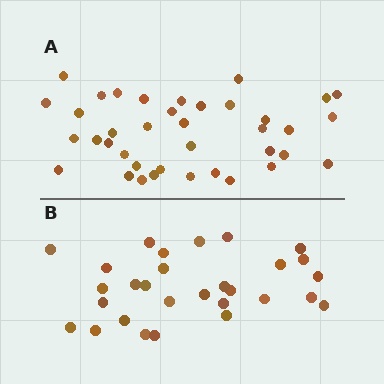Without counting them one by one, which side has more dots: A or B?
Region A (the top region) has more dots.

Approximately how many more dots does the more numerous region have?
Region A has roughly 8 or so more dots than region B.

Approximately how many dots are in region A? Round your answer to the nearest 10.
About 40 dots. (The exact count is 38, which rounds to 40.)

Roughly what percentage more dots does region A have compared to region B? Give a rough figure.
About 30% more.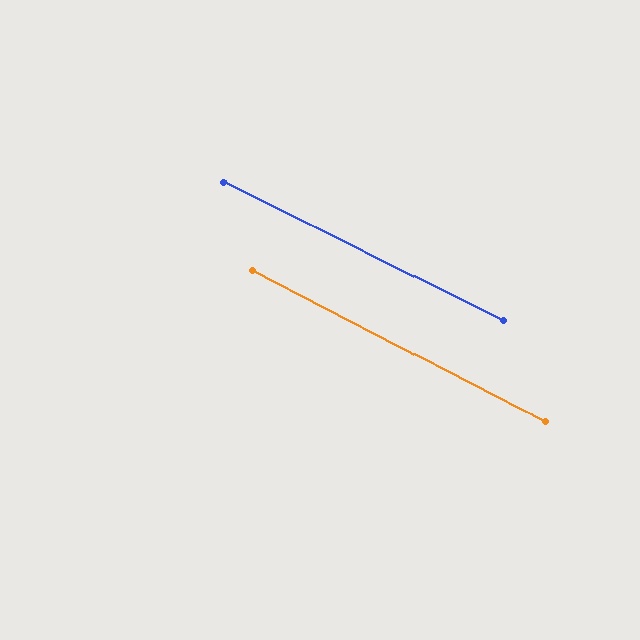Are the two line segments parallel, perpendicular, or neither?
Parallel — their directions differ by only 0.9°.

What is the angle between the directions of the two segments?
Approximately 1 degree.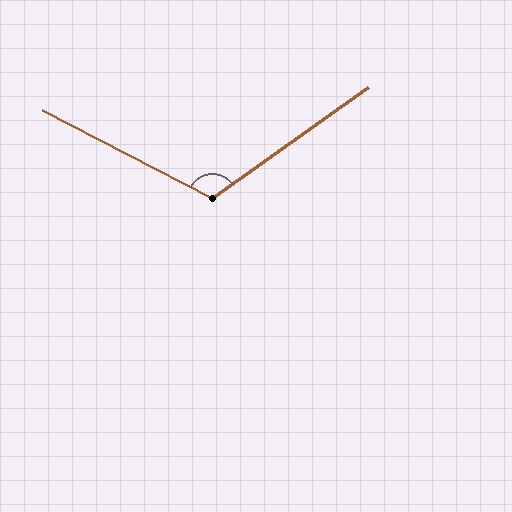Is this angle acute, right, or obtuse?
It is obtuse.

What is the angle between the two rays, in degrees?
Approximately 117 degrees.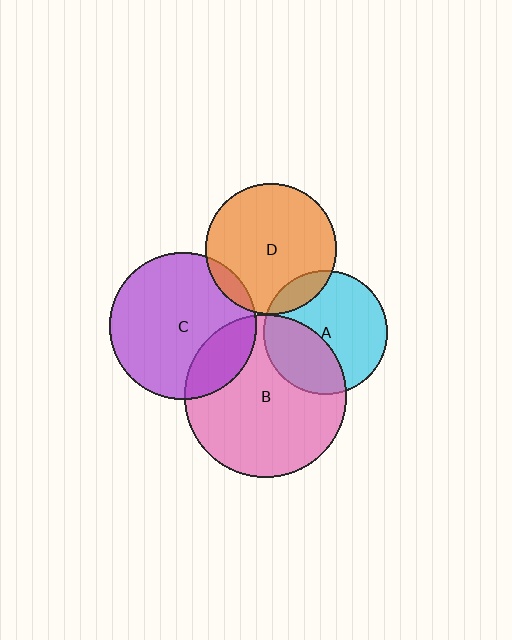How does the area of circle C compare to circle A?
Approximately 1.4 times.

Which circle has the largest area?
Circle B (pink).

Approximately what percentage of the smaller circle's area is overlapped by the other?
Approximately 20%.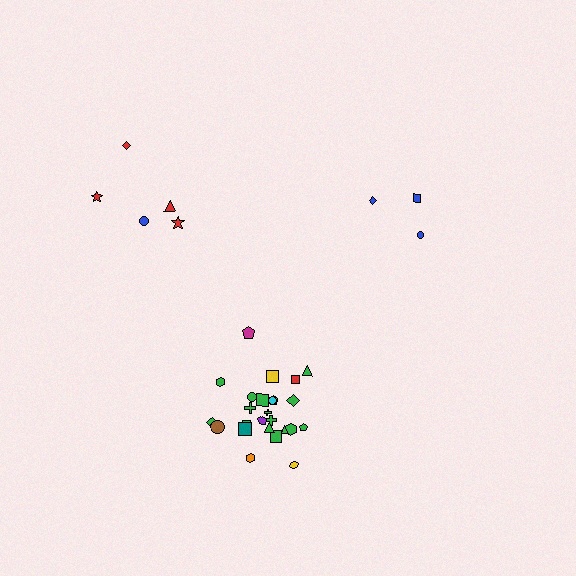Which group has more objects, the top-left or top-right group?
The top-left group.